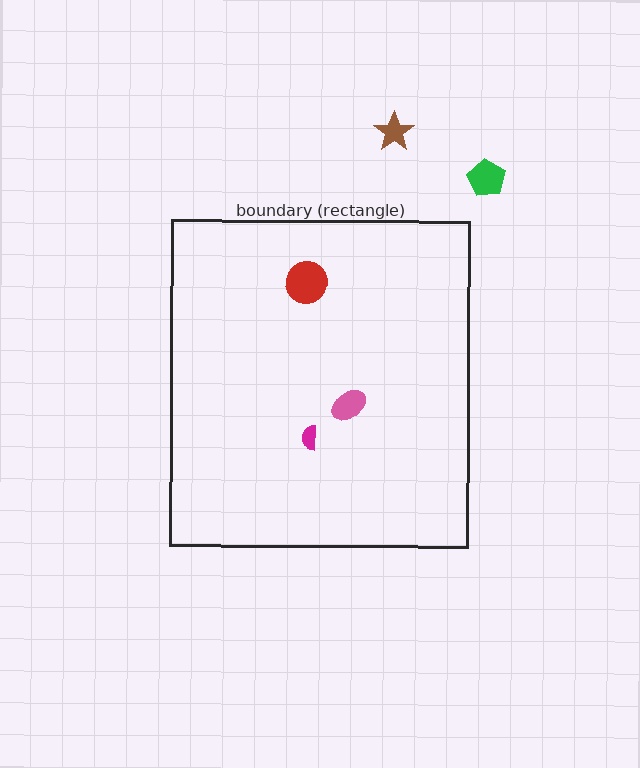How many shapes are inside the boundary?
3 inside, 2 outside.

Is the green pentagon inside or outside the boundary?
Outside.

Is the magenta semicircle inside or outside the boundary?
Inside.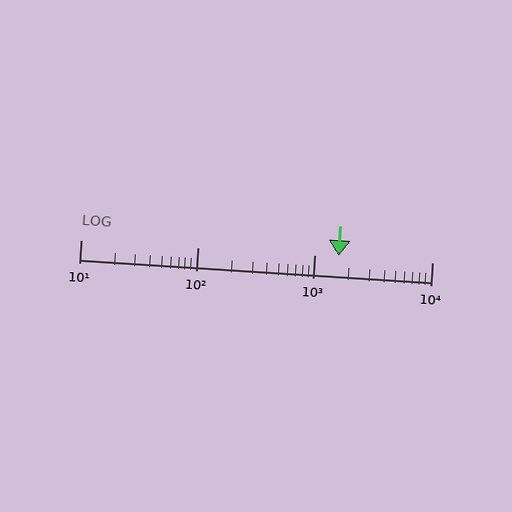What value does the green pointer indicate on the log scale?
The pointer indicates approximately 1600.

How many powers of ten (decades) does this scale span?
The scale spans 3 decades, from 10 to 10000.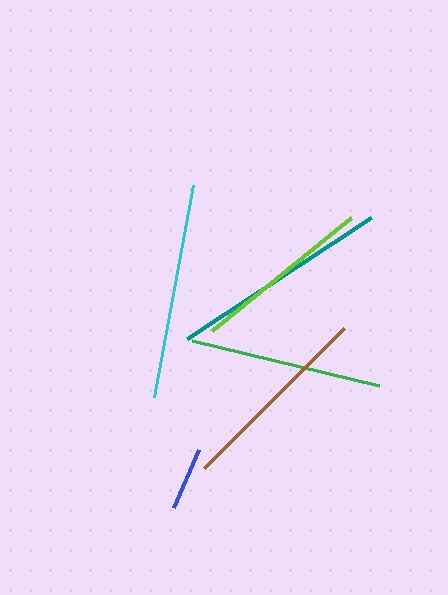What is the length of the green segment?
The green segment is approximately 192 pixels long.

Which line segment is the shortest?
The blue line is the shortest at approximately 62 pixels.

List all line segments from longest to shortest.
From longest to shortest: teal, cyan, brown, green, lime, blue.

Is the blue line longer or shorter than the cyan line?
The cyan line is longer than the blue line.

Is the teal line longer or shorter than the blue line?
The teal line is longer than the blue line.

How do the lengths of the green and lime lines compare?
The green and lime lines are approximately the same length.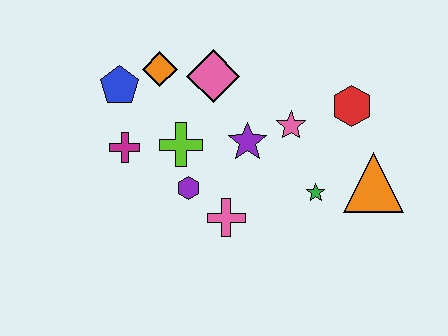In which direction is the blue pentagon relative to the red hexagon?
The blue pentagon is to the left of the red hexagon.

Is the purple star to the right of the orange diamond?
Yes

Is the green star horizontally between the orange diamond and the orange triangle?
Yes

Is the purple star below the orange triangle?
No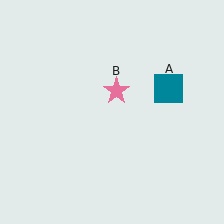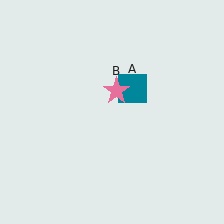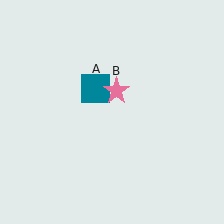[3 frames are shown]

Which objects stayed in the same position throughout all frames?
Pink star (object B) remained stationary.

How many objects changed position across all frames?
1 object changed position: teal square (object A).